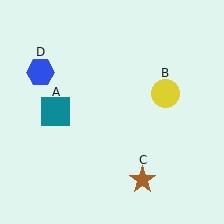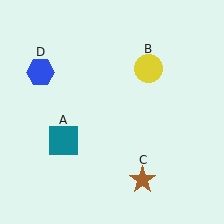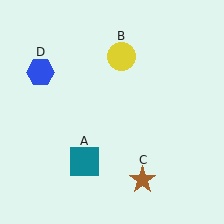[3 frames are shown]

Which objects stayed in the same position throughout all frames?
Brown star (object C) and blue hexagon (object D) remained stationary.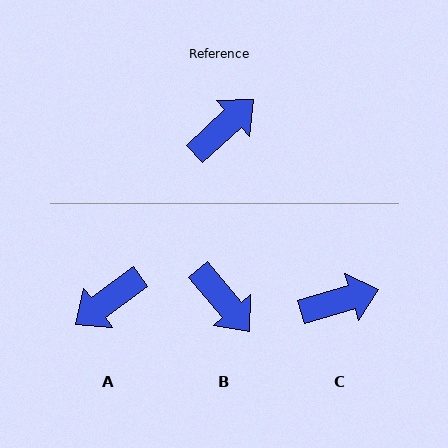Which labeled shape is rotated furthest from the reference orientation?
A, about 173 degrees away.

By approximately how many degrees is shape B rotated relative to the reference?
Approximately 93 degrees clockwise.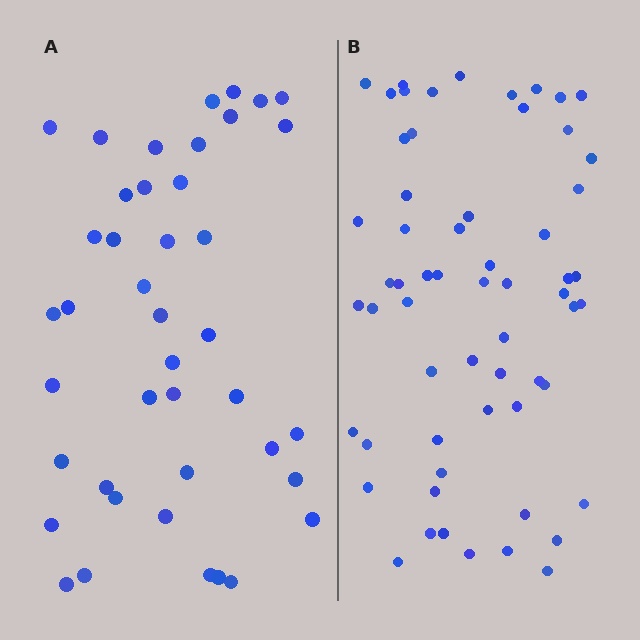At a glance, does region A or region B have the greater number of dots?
Region B (the right region) has more dots.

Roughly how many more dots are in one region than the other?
Region B has approximately 20 more dots than region A.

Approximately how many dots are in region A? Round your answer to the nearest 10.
About 40 dots. (The exact count is 42, which rounds to 40.)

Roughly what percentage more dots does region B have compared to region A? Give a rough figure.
About 45% more.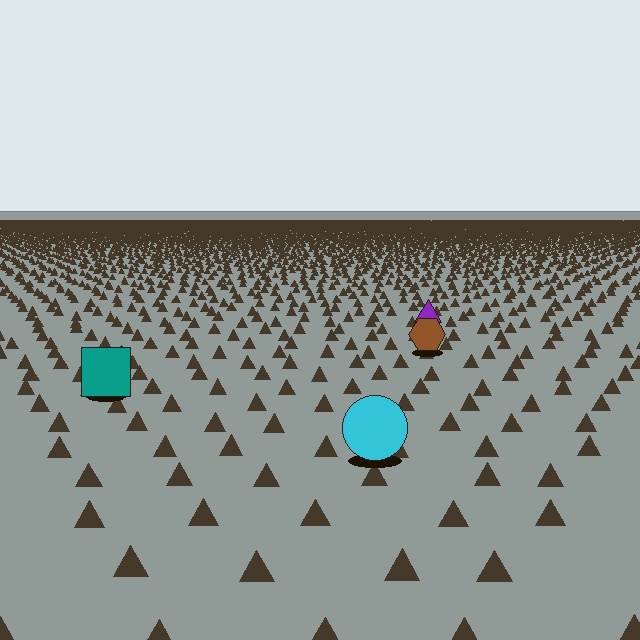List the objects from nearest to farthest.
From nearest to farthest: the cyan circle, the teal square, the brown hexagon, the purple triangle.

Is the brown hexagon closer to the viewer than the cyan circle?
No. The cyan circle is closer — you can tell from the texture gradient: the ground texture is coarser near it.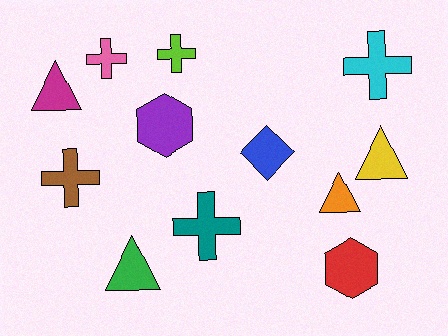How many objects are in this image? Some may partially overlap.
There are 12 objects.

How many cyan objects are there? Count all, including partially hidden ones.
There is 1 cyan object.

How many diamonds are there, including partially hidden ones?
There is 1 diamond.